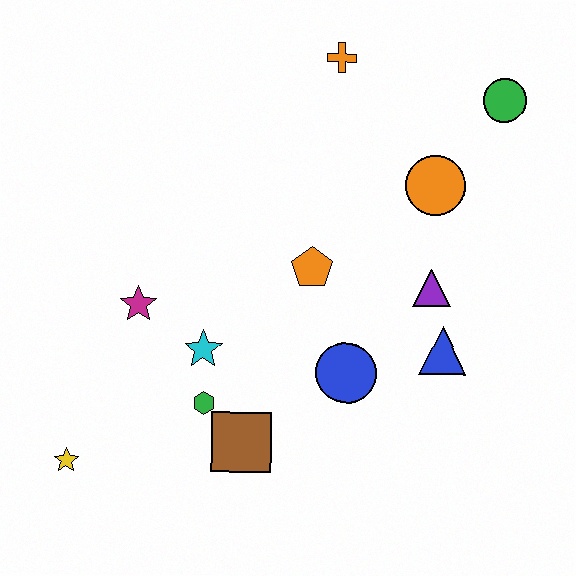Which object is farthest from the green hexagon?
The green circle is farthest from the green hexagon.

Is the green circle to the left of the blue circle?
No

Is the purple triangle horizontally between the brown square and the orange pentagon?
No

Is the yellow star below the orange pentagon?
Yes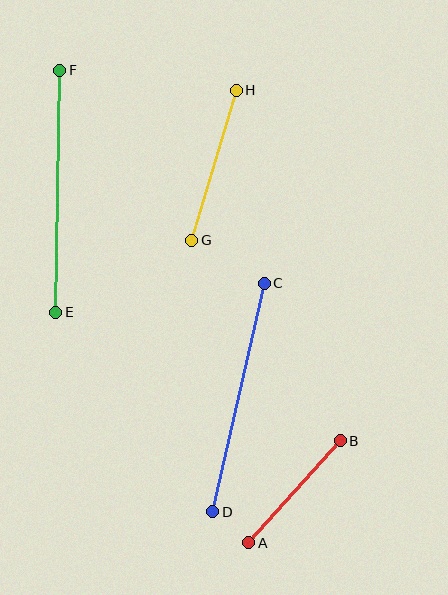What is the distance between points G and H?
The distance is approximately 156 pixels.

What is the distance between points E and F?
The distance is approximately 242 pixels.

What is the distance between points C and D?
The distance is approximately 234 pixels.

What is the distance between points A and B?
The distance is approximately 137 pixels.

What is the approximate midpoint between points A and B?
The midpoint is at approximately (294, 492) pixels.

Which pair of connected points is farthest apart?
Points E and F are farthest apart.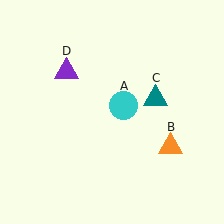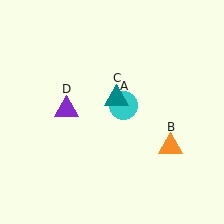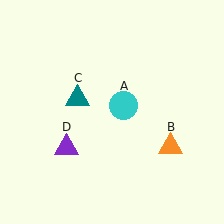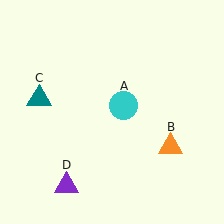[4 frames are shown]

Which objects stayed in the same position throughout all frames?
Cyan circle (object A) and orange triangle (object B) remained stationary.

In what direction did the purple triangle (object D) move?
The purple triangle (object D) moved down.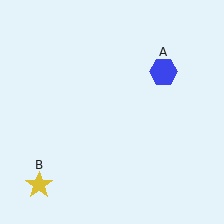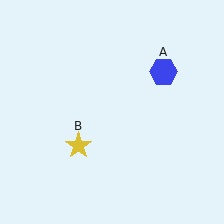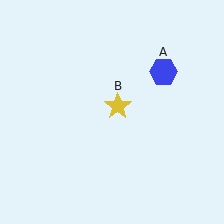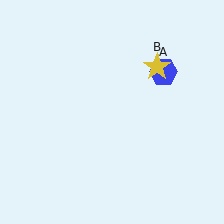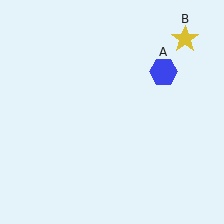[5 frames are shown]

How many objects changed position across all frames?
1 object changed position: yellow star (object B).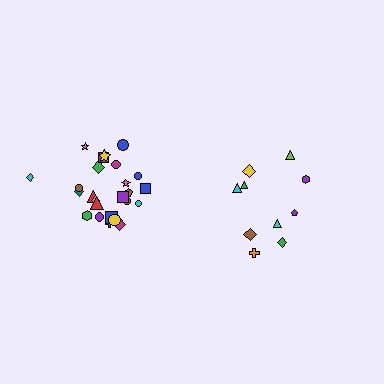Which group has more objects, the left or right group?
The left group.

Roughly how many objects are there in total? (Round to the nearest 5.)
Roughly 35 objects in total.